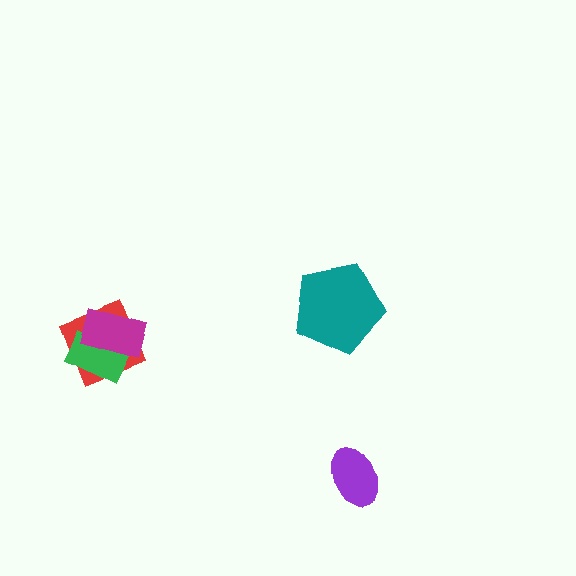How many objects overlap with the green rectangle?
2 objects overlap with the green rectangle.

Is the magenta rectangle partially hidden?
No, no other shape covers it.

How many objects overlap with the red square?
2 objects overlap with the red square.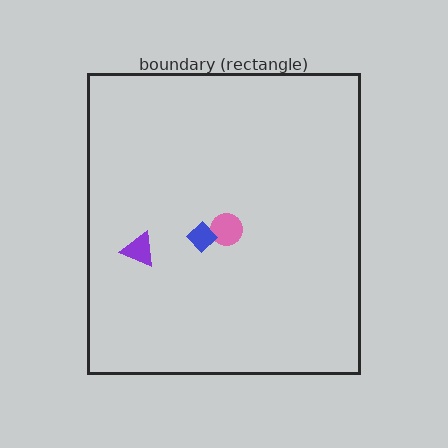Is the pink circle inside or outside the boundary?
Inside.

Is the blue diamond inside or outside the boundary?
Inside.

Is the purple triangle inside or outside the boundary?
Inside.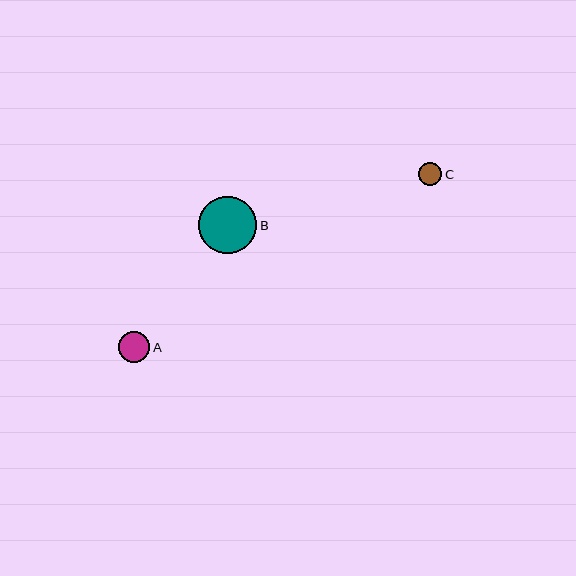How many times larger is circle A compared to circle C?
Circle A is approximately 1.3 times the size of circle C.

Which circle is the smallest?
Circle C is the smallest with a size of approximately 23 pixels.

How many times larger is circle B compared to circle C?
Circle B is approximately 2.5 times the size of circle C.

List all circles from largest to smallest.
From largest to smallest: B, A, C.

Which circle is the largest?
Circle B is the largest with a size of approximately 58 pixels.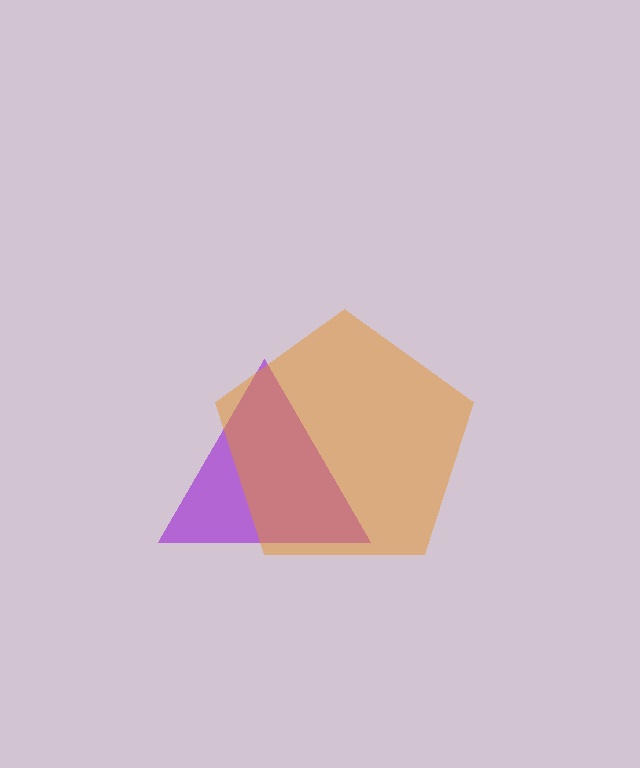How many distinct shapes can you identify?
There are 2 distinct shapes: a purple triangle, an orange pentagon.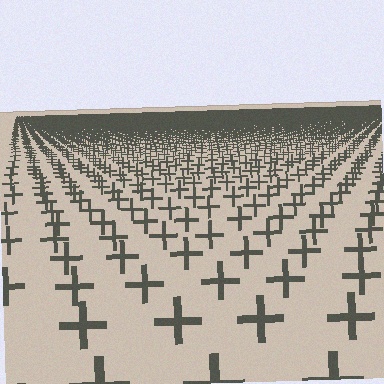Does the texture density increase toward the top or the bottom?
Density increases toward the top.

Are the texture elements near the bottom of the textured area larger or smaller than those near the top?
Larger. Near the bottom, elements are closer to the viewer and appear at a bigger on-screen size.